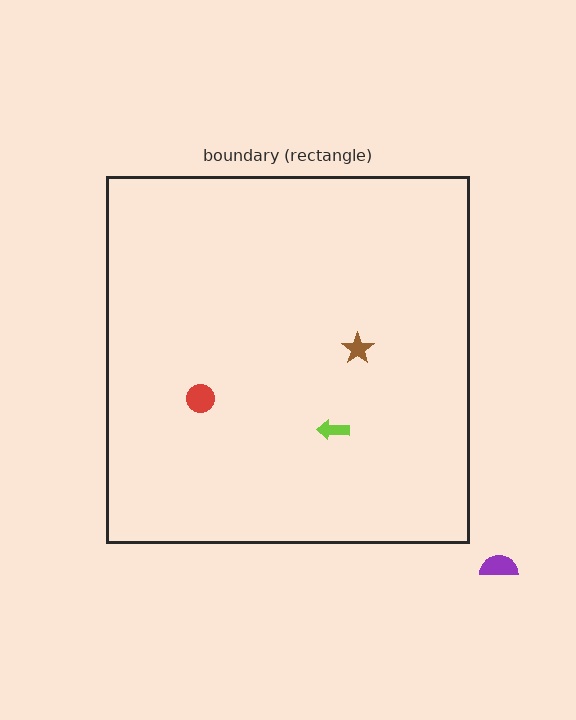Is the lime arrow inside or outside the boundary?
Inside.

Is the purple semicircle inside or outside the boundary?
Outside.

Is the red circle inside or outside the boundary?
Inside.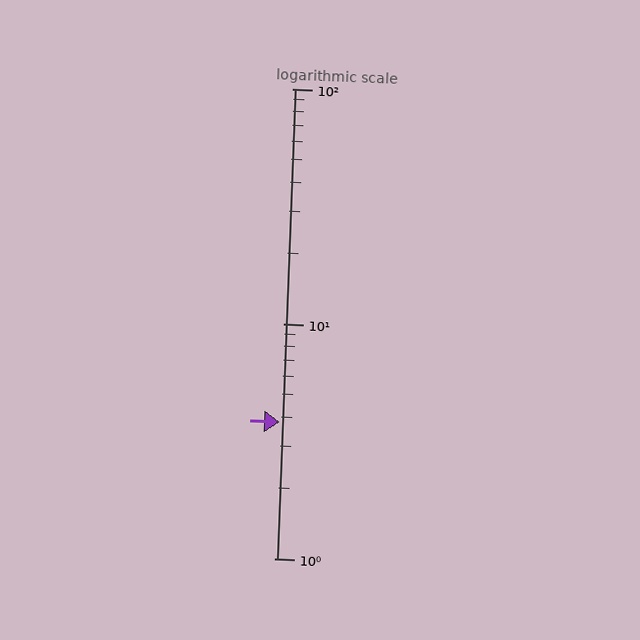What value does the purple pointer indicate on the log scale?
The pointer indicates approximately 3.8.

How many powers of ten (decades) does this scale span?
The scale spans 2 decades, from 1 to 100.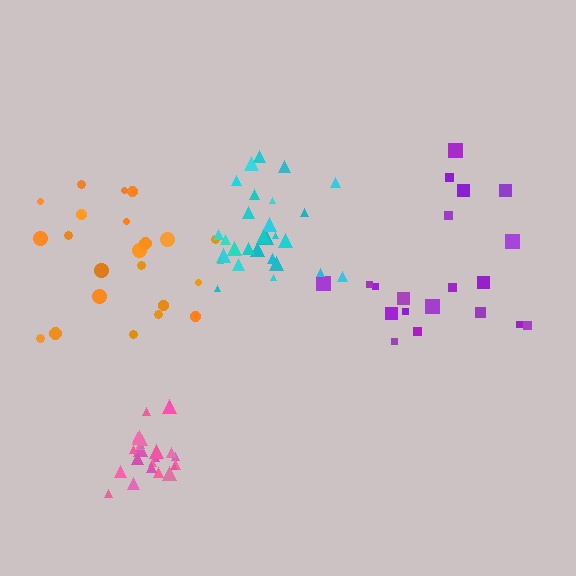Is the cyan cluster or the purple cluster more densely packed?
Cyan.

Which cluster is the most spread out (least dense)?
Orange.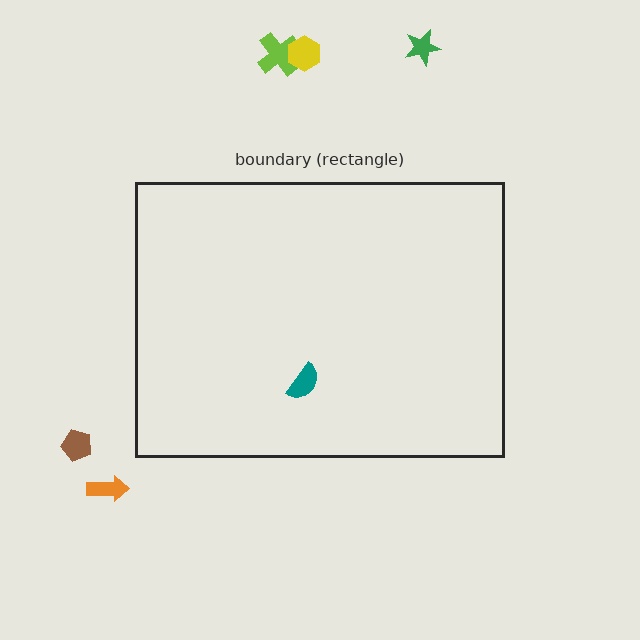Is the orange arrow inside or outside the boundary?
Outside.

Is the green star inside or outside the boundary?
Outside.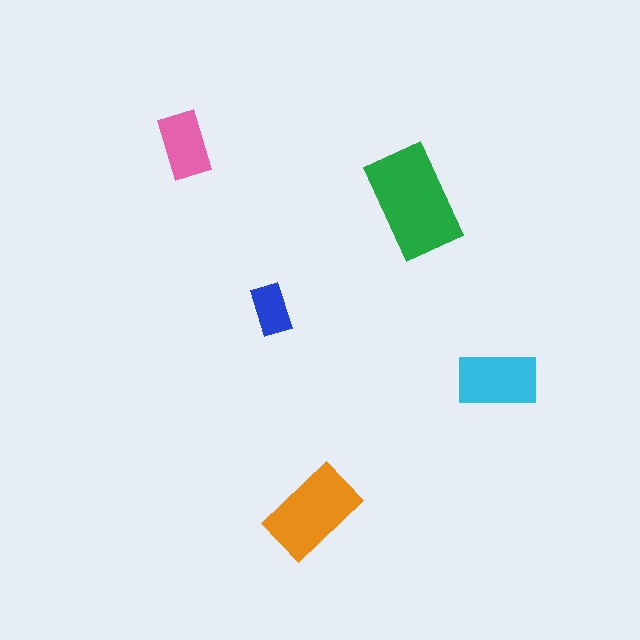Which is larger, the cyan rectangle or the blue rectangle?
The cyan one.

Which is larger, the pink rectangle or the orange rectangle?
The orange one.